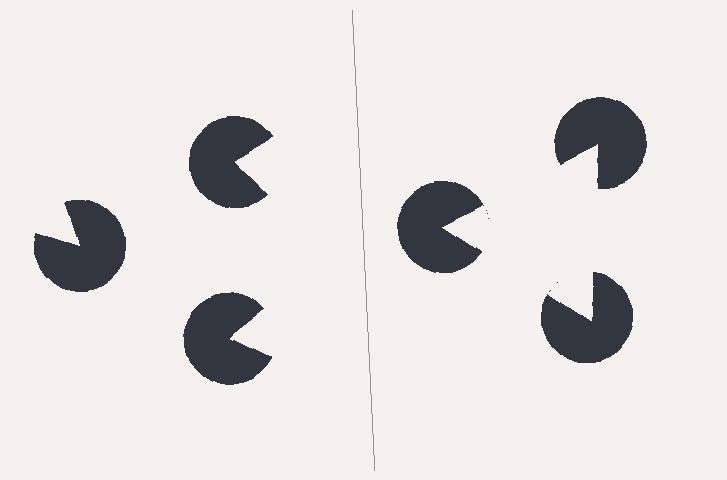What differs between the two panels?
The pac-man discs are positioned identically on both sides; only the wedge orientations differ. On the right they align to a triangle; on the left they are misaligned.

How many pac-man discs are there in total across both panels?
6 — 3 on each side.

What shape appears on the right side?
An illusory triangle.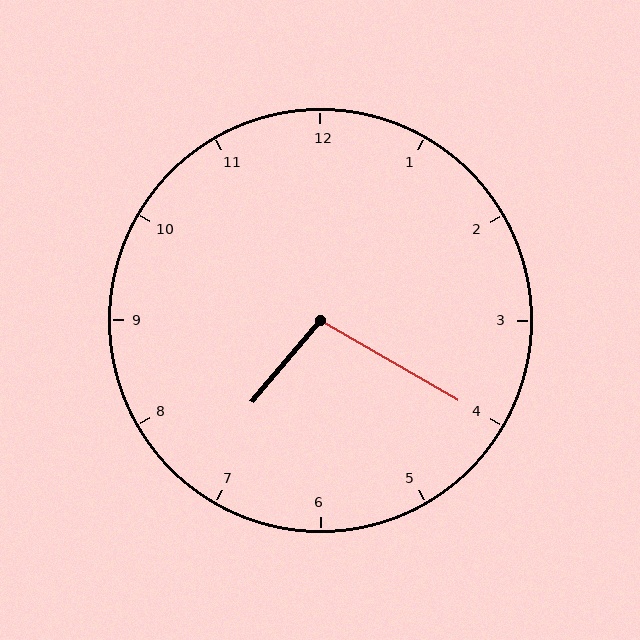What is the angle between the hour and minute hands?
Approximately 100 degrees.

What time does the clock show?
7:20.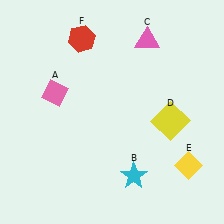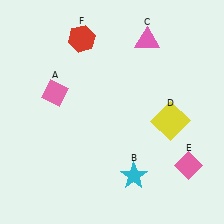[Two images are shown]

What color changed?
The diamond (E) changed from yellow in Image 1 to pink in Image 2.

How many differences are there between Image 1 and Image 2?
There is 1 difference between the two images.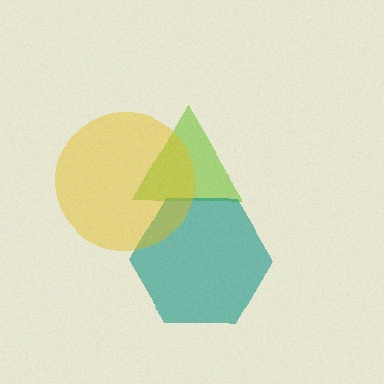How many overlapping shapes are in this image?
There are 3 overlapping shapes in the image.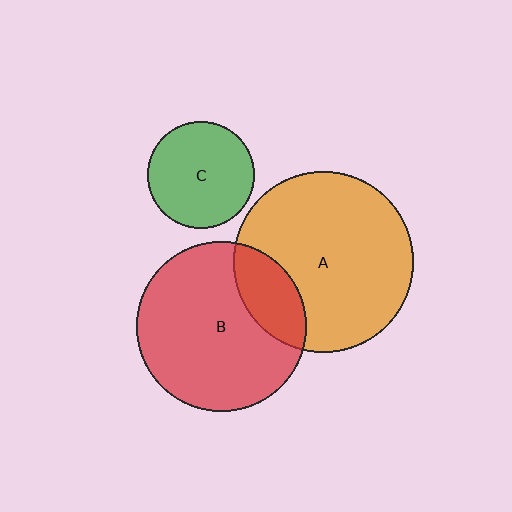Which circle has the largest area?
Circle A (orange).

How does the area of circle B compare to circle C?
Approximately 2.5 times.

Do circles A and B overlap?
Yes.